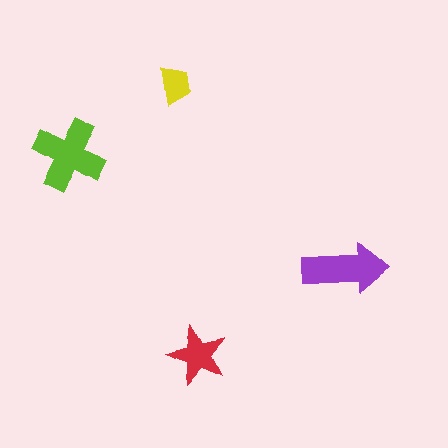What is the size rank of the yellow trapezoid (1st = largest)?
4th.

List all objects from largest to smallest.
The lime cross, the purple arrow, the red star, the yellow trapezoid.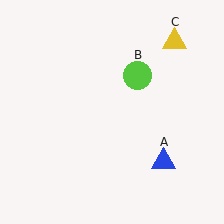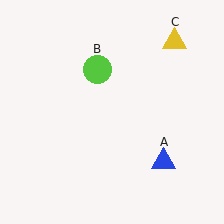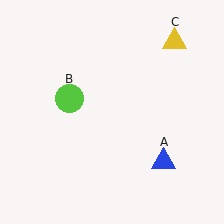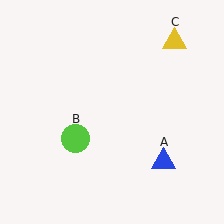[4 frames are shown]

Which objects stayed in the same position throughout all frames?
Blue triangle (object A) and yellow triangle (object C) remained stationary.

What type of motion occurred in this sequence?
The lime circle (object B) rotated counterclockwise around the center of the scene.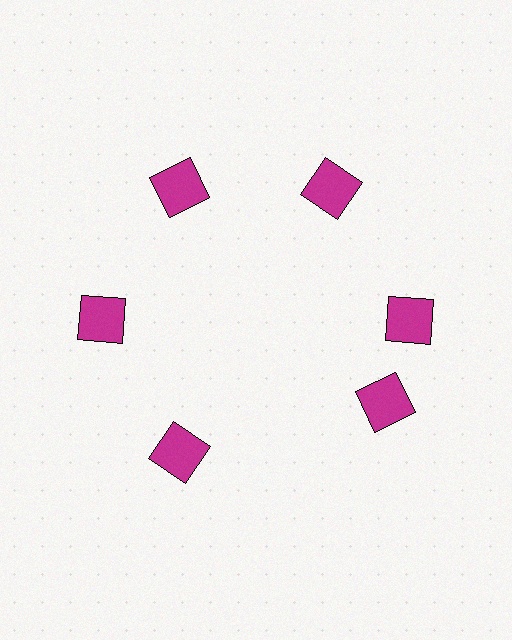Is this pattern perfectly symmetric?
No. The 6 magenta squares are arranged in a ring, but one element near the 5 o'clock position is rotated out of alignment along the ring, breaking the 6-fold rotational symmetry.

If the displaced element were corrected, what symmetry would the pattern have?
It would have 6-fold rotational symmetry — the pattern would map onto itself every 60 degrees.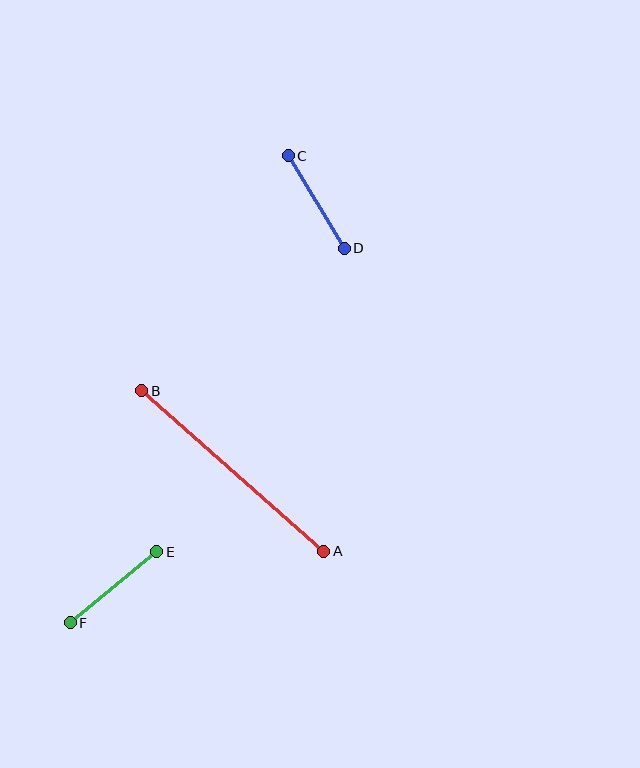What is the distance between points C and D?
The distance is approximately 108 pixels.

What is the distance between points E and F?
The distance is approximately 112 pixels.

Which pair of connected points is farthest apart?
Points A and B are farthest apart.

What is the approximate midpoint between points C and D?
The midpoint is at approximately (316, 202) pixels.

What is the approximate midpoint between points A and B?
The midpoint is at approximately (233, 471) pixels.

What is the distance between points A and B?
The distance is approximately 243 pixels.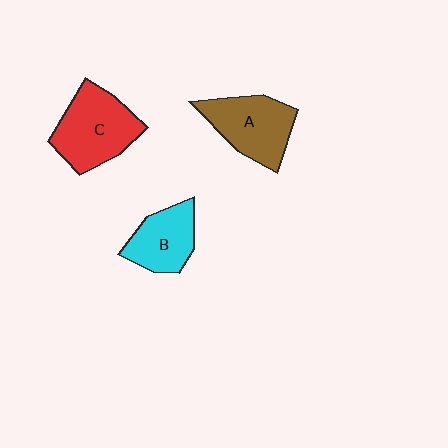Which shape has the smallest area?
Shape B (cyan).